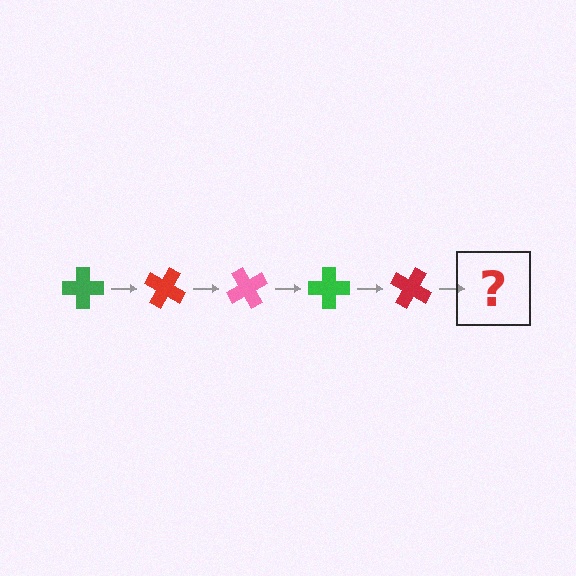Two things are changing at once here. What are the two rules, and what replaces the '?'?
The two rules are that it rotates 30 degrees each step and the color cycles through green, red, and pink. The '?' should be a pink cross, rotated 150 degrees from the start.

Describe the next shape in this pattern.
It should be a pink cross, rotated 150 degrees from the start.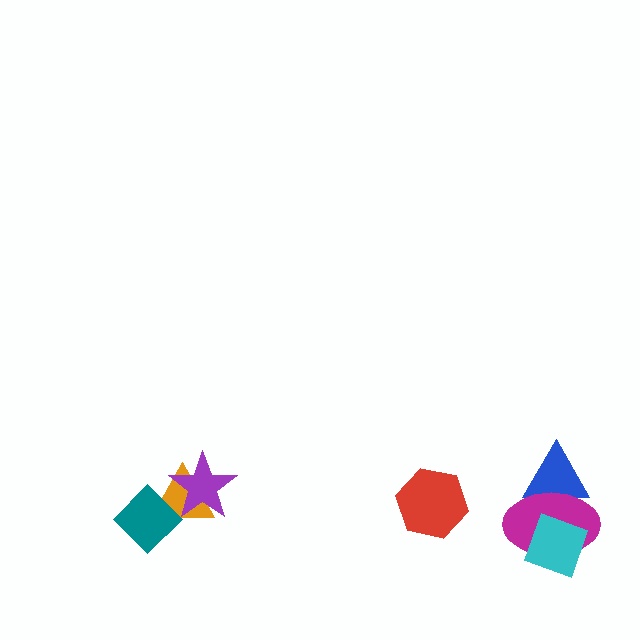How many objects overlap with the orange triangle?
2 objects overlap with the orange triangle.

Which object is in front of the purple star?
The teal diamond is in front of the purple star.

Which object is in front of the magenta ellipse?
The cyan diamond is in front of the magenta ellipse.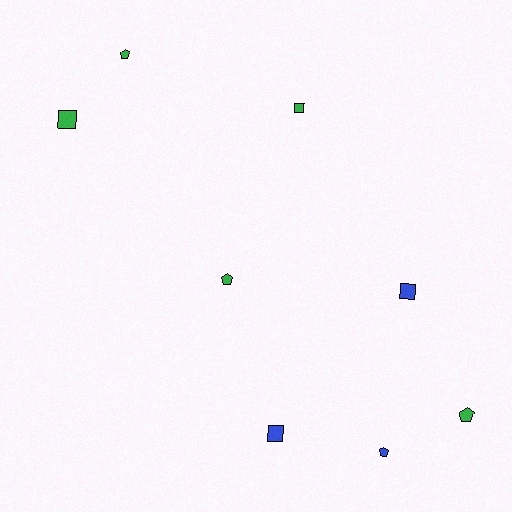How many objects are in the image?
There are 8 objects.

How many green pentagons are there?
There are 3 green pentagons.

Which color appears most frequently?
Green, with 5 objects.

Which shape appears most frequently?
Square, with 4 objects.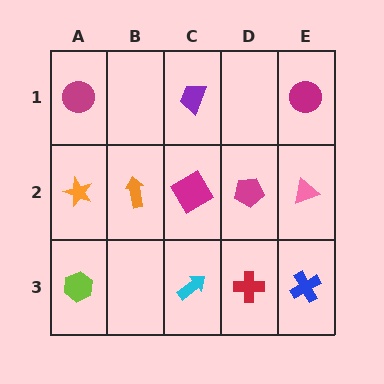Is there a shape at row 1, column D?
No, that cell is empty.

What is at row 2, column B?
An orange arrow.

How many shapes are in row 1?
3 shapes.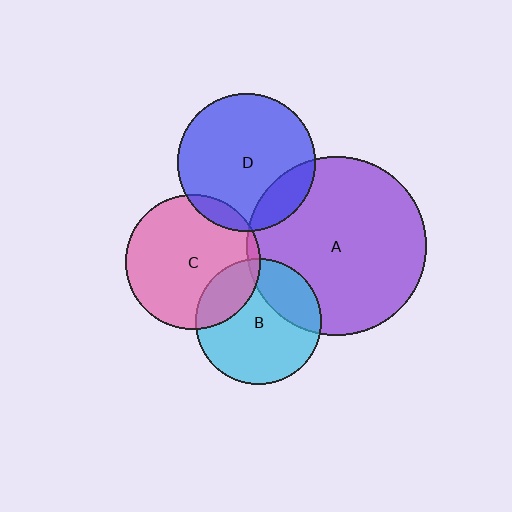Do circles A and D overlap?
Yes.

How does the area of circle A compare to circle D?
Approximately 1.7 times.